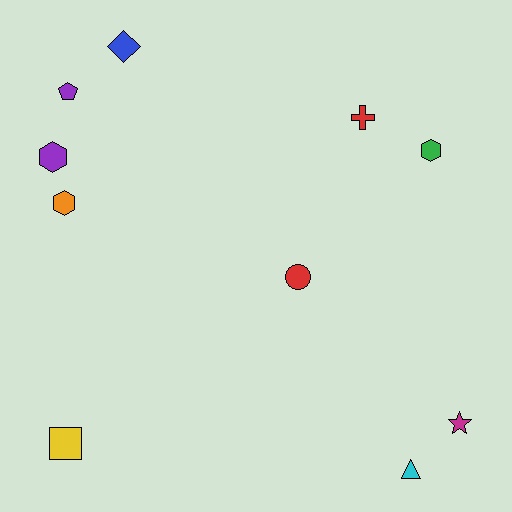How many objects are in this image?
There are 10 objects.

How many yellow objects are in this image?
There is 1 yellow object.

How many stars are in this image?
There is 1 star.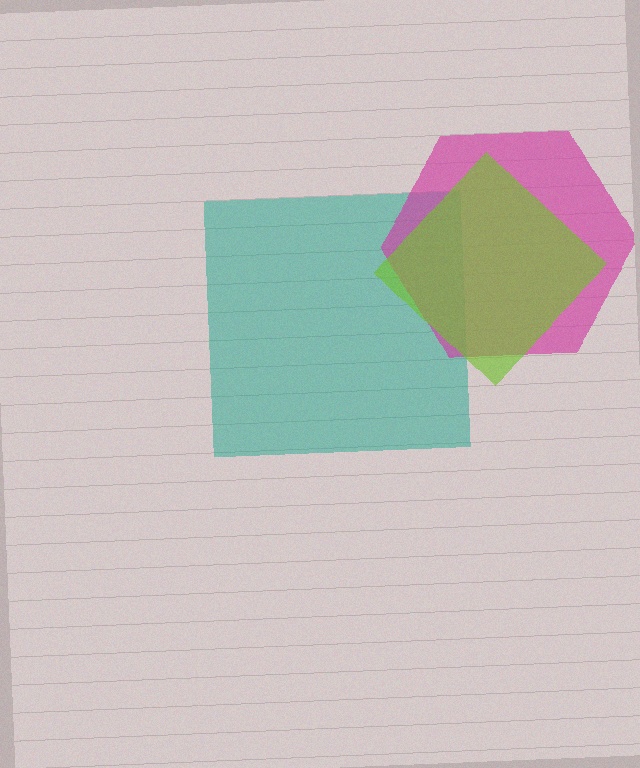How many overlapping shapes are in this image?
There are 3 overlapping shapes in the image.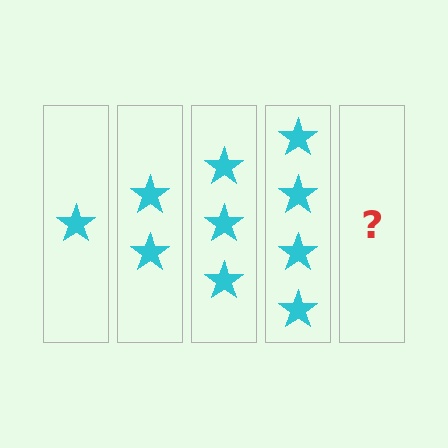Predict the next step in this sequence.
The next step is 5 stars.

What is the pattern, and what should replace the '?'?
The pattern is that each step adds one more star. The '?' should be 5 stars.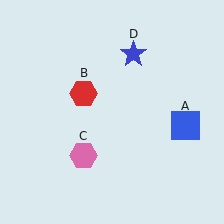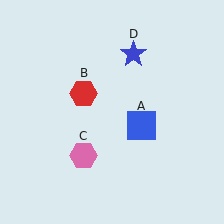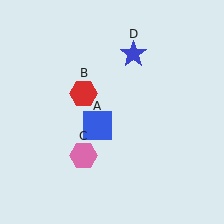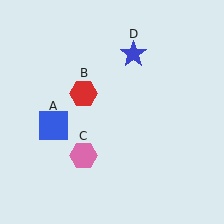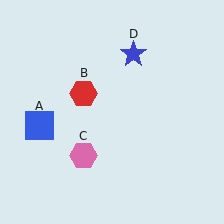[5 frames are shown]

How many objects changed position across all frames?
1 object changed position: blue square (object A).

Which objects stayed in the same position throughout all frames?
Red hexagon (object B) and pink hexagon (object C) and blue star (object D) remained stationary.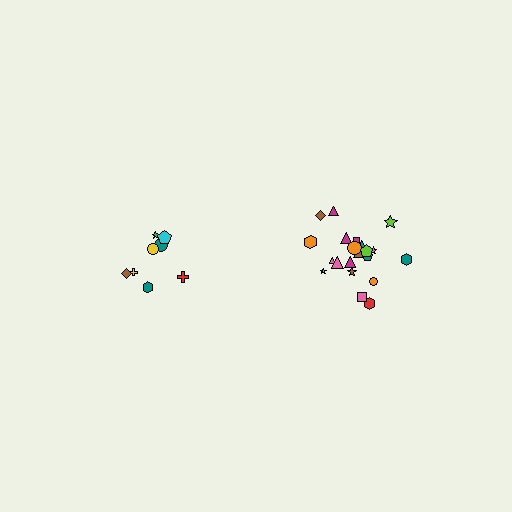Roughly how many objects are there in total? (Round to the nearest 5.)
Roughly 30 objects in total.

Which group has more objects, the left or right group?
The right group.